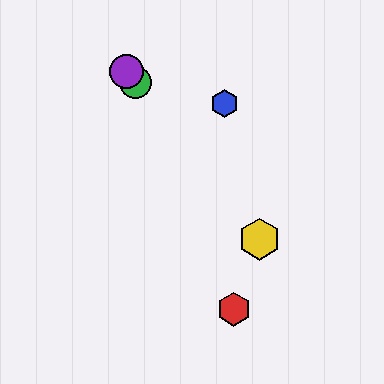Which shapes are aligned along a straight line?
The green circle, the yellow hexagon, the purple circle are aligned along a straight line.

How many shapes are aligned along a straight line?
3 shapes (the green circle, the yellow hexagon, the purple circle) are aligned along a straight line.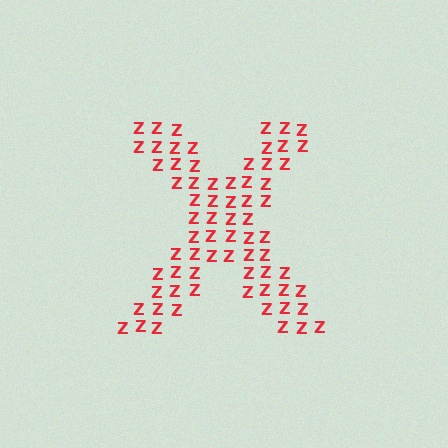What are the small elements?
The small elements are letter Z's.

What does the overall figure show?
The overall figure shows the letter X.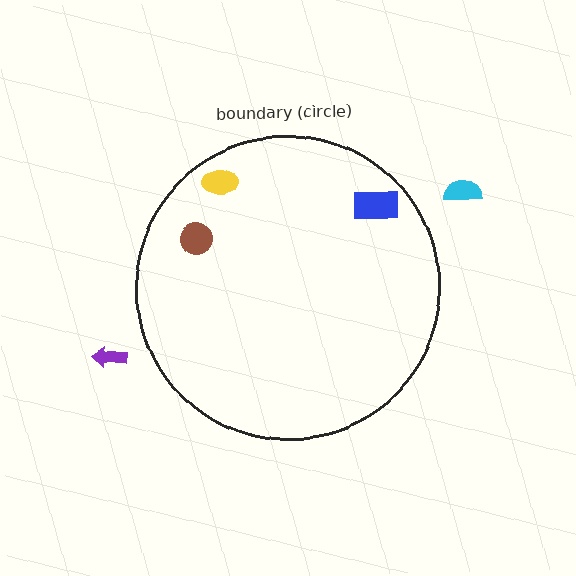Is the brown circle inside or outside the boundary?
Inside.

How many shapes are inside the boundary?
3 inside, 2 outside.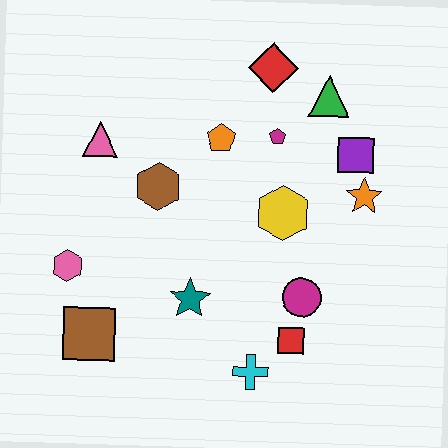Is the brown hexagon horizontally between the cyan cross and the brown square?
Yes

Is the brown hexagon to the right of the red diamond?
No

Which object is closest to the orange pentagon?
The magenta pentagon is closest to the orange pentagon.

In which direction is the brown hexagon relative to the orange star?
The brown hexagon is to the left of the orange star.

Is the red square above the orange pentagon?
No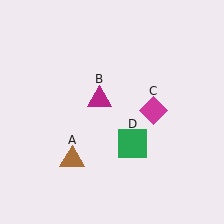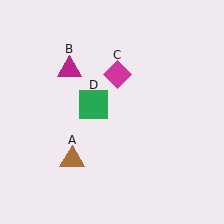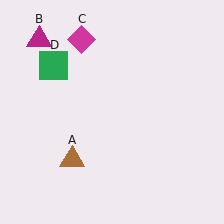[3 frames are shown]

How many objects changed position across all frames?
3 objects changed position: magenta triangle (object B), magenta diamond (object C), green square (object D).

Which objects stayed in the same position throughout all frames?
Brown triangle (object A) remained stationary.